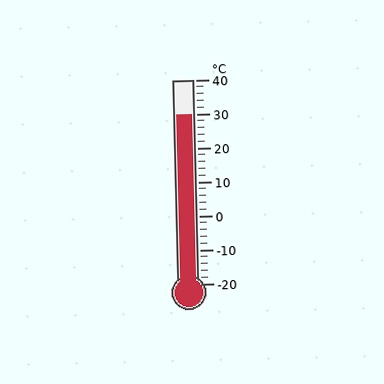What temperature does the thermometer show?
The thermometer shows approximately 30°C.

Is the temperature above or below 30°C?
The temperature is at 30°C.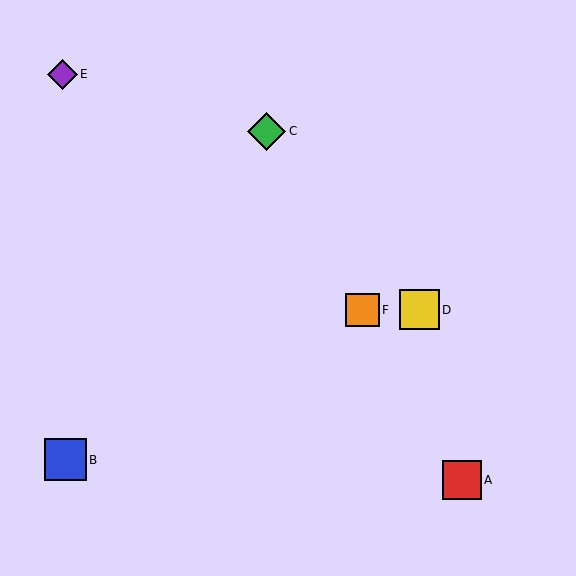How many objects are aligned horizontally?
2 objects (D, F) are aligned horizontally.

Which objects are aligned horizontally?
Objects D, F are aligned horizontally.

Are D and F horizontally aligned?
Yes, both are at y≈310.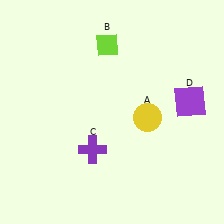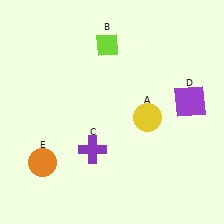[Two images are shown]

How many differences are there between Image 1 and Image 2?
There is 1 difference between the two images.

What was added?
An orange circle (E) was added in Image 2.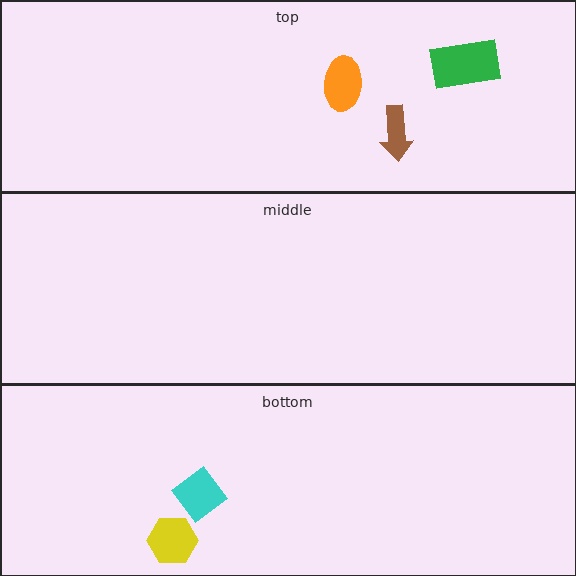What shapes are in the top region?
The orange ellipse, the green rectangle, the brown arrow.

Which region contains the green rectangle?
The top region.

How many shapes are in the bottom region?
2.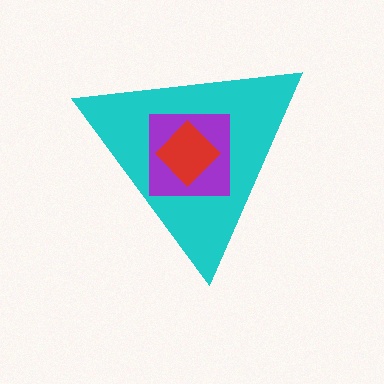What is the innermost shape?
The red diamond.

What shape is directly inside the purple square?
The red diamond.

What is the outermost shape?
The cyan triangle.